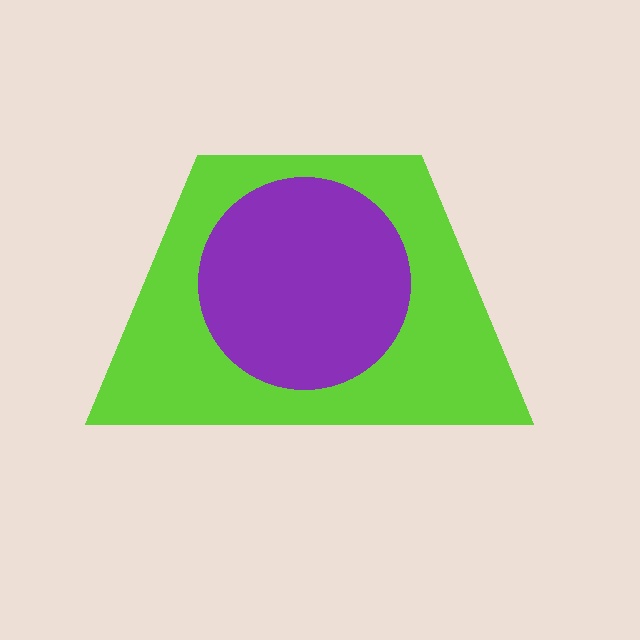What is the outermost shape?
The lime trapezoid.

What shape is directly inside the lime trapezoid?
The purple circle.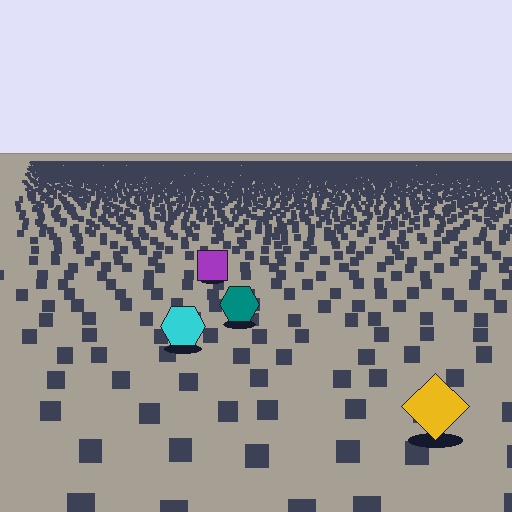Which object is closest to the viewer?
The yellow diamond is closest. The texture marks near it are larger and more spread out.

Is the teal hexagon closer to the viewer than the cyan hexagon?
No. The cyan hexagon is closer — you can tell from the texture gradient: the ground texture is coarser near it.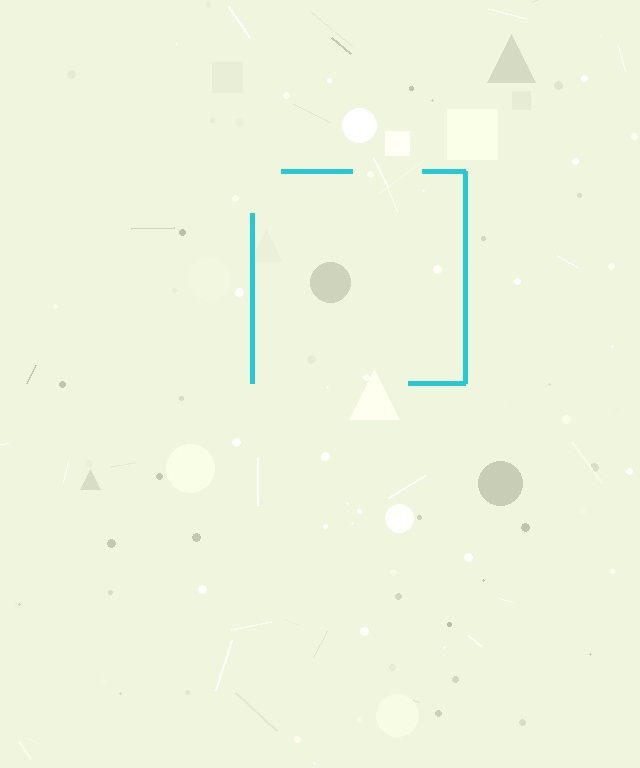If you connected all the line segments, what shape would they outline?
They would outline a square.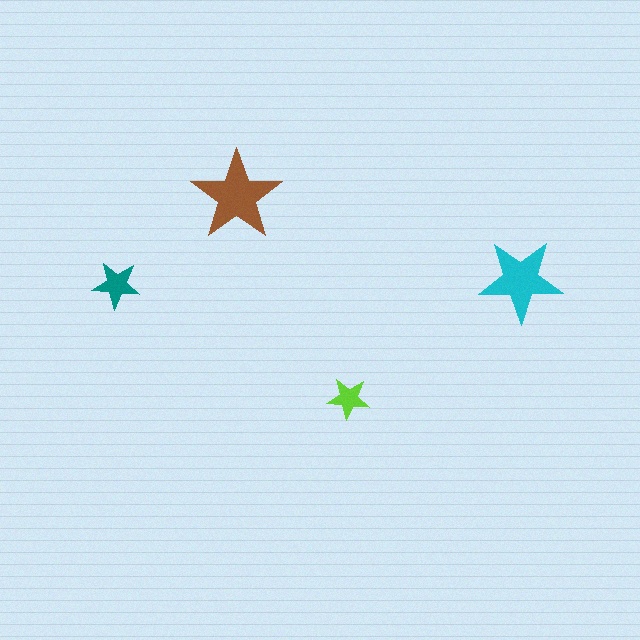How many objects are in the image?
There are 4 objects in the image.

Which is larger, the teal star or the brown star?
The brown one.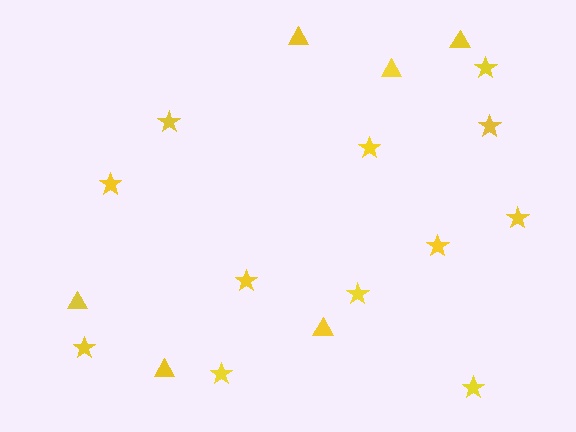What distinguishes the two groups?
There are 2 groups: one group of triangles (6) and one group of stars (12).